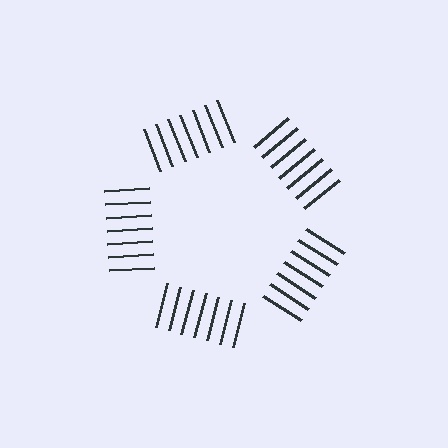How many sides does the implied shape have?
5 sides — the line-ends trace a pentagon.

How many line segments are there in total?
35 — 7 along each of the 5 edges.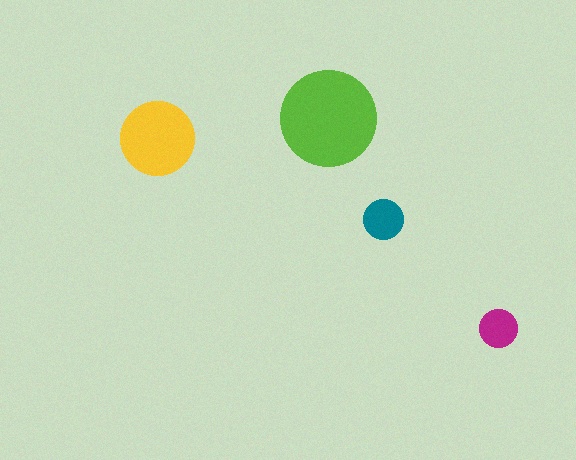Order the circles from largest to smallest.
the lime one, the yellow one, the teal one, the magenta one.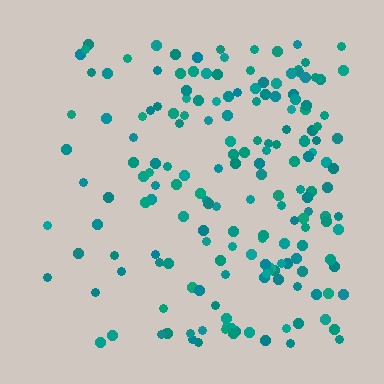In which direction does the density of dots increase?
From left to right, with the right side densest.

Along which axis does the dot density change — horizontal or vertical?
Horizontal.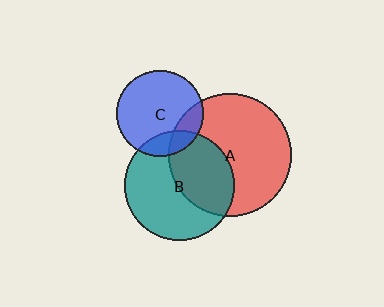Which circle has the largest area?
Circle A (red).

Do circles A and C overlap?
Yes.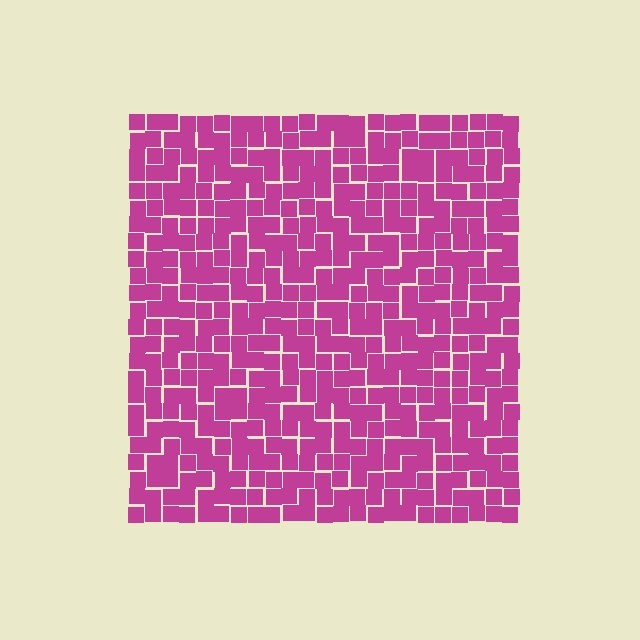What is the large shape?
The large shape is a square.